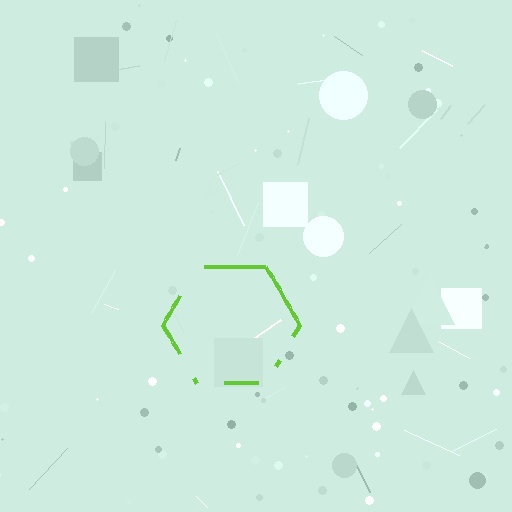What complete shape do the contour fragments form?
The contour fragments form a hexagon.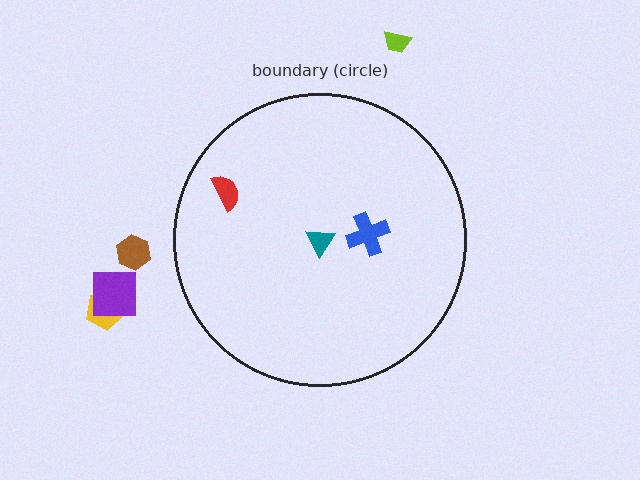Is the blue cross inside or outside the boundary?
Inside.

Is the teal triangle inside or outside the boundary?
Inside.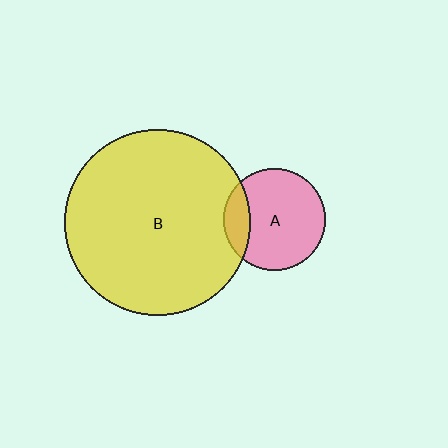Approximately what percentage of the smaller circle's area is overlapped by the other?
Approximately 20%.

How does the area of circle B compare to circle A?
Approximately 3.3 times.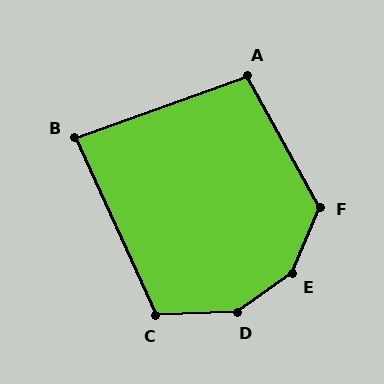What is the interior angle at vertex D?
Approximately 146 degrees (obtuse).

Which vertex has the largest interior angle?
E, at approximately 149 degrees.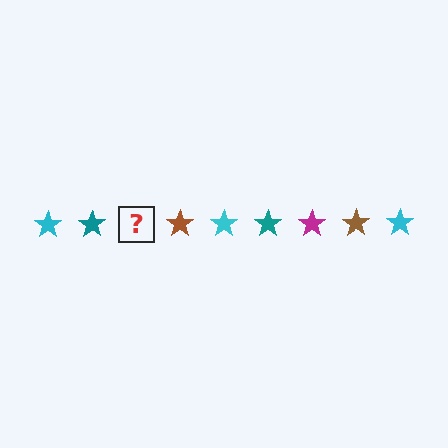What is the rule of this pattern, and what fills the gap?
The rule is that the pattern cycles through cyan, teal, magenta, brown stars. The gap should be filled with a magenta star.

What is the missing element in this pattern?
The missing element is a magenta star.